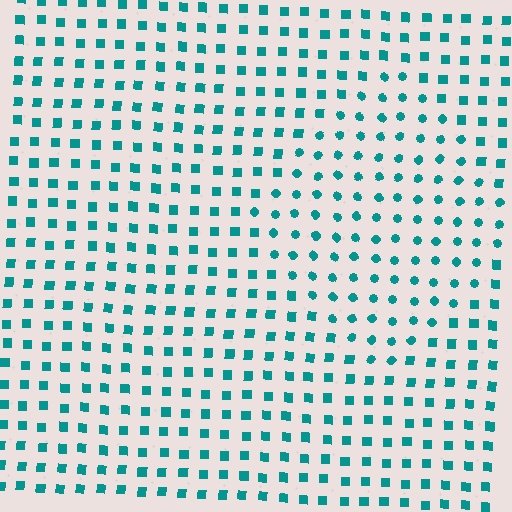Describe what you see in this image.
The image is filled with small teal elements arranged in a uniform grid. A diamond-shaped region contains circles, while the surrounding area contains squares. The boundary is defined purely by the change in element shape.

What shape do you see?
I see a diamond.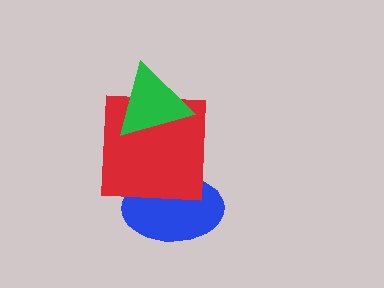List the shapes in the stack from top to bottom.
From top to bottom: the green triangle, the red square, the blue ellipse.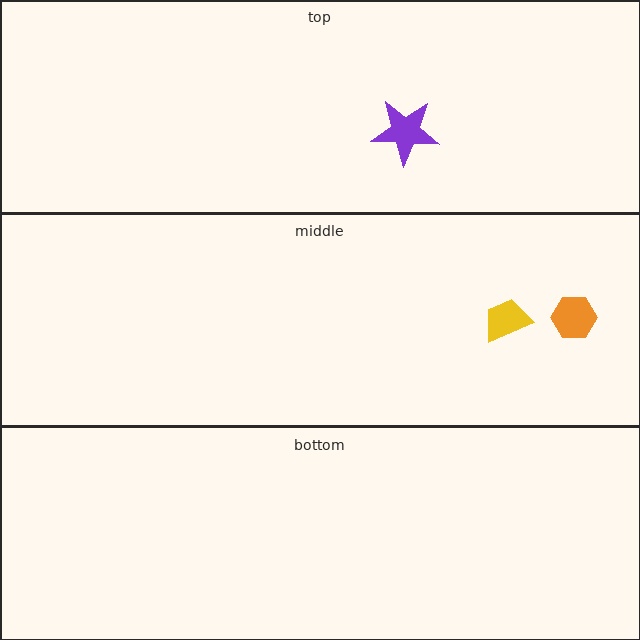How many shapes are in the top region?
1.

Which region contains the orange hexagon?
The middle region.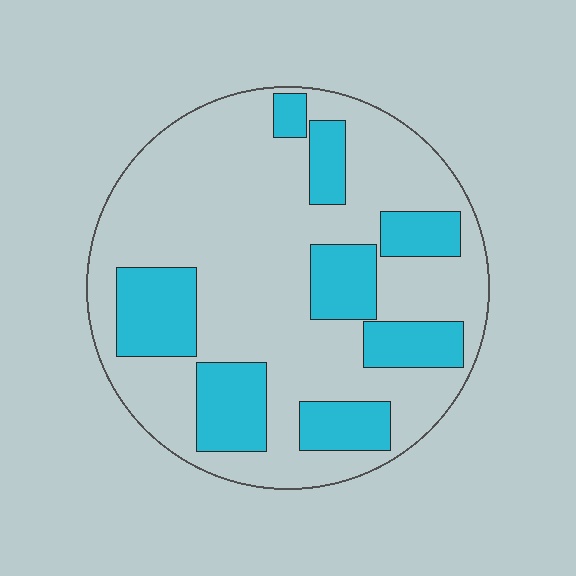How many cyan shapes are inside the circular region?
8.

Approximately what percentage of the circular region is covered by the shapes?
Approximately 30%.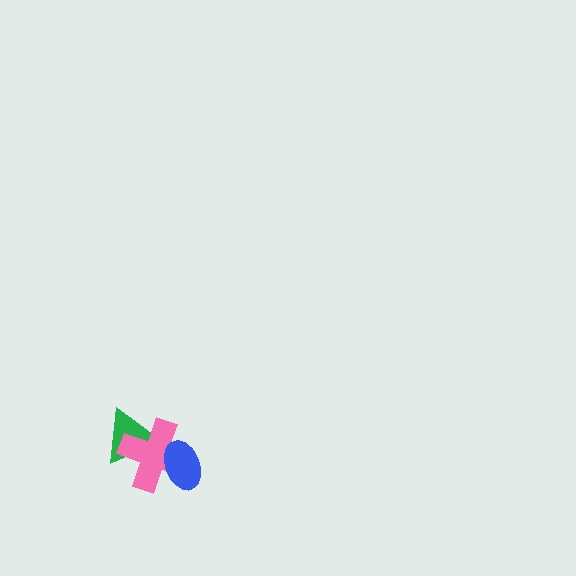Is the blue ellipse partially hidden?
No, no other shape covers it.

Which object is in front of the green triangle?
The pink cross is in front of the green triangle.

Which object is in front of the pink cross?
The blue ellipse is in front of the pink cross.